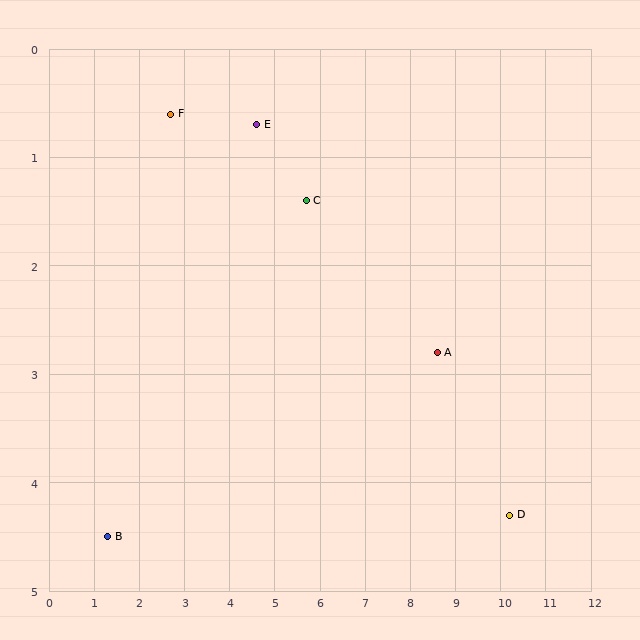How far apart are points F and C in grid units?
Points F and C are about 3.1 grid units apart.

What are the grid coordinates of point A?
Point A is at approximately (8.6, 2.8).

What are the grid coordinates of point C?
Point C is at approximately (5.7, 1.4).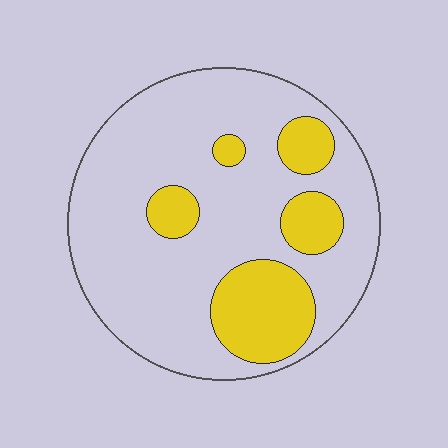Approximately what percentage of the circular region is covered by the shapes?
Approximately 25%.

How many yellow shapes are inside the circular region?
5.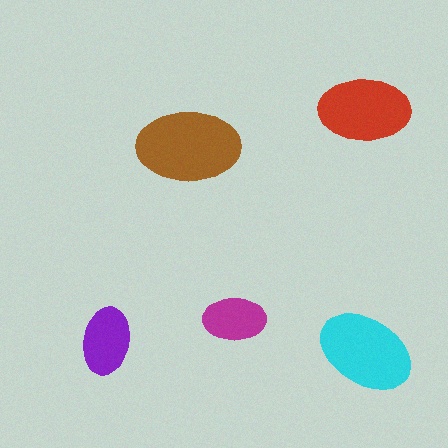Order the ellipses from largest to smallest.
the brown one, the cyan one, the red one, the purple one, the magenta one.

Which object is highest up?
The red ellipse is topmost.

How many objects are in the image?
There are 5 objects in the image.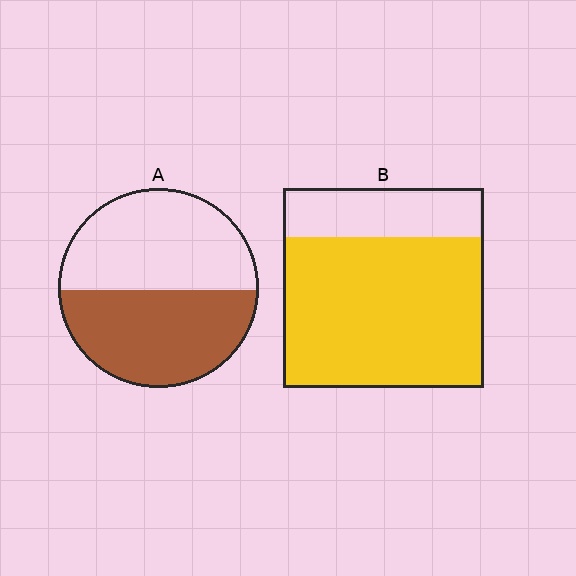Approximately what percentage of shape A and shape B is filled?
A is approximately 50% and B is approximately 75%.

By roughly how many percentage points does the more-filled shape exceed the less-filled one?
By roughly 25 percentage points (B over A).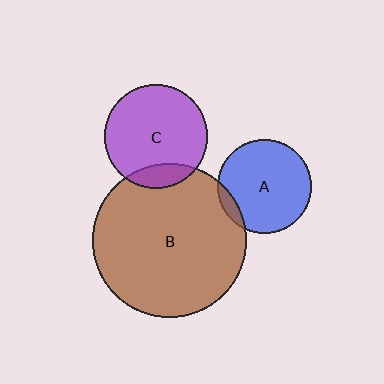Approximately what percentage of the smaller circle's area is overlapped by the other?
Approximately 10%.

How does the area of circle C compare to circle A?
Approximately 1.2 times.